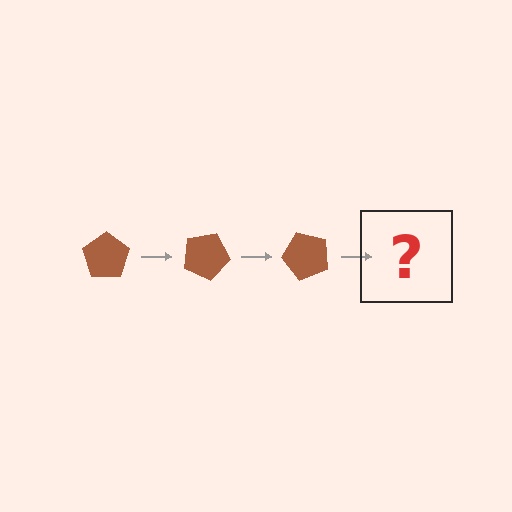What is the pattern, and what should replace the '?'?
The pattern is that the pentagon rotates 25 degrees each step. The '?' should be a brown pentagon rotated 75 degrees.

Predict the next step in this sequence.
The next step is a brown pentagon rotated 75 degrees.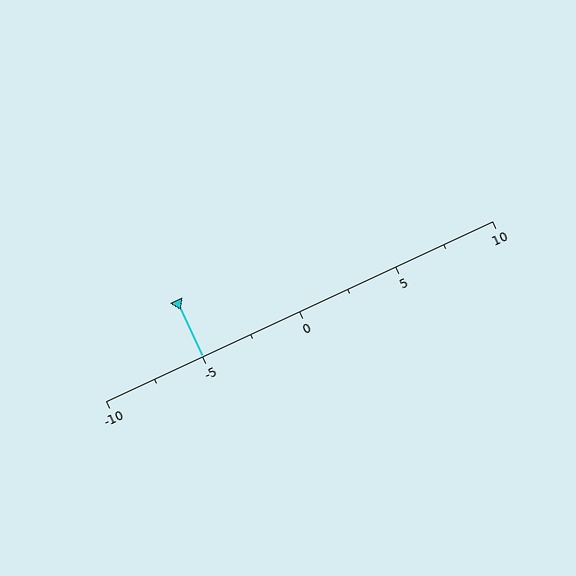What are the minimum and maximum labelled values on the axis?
The axis runs from -10 to 10.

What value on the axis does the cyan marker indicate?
The marker indicates approximately -5.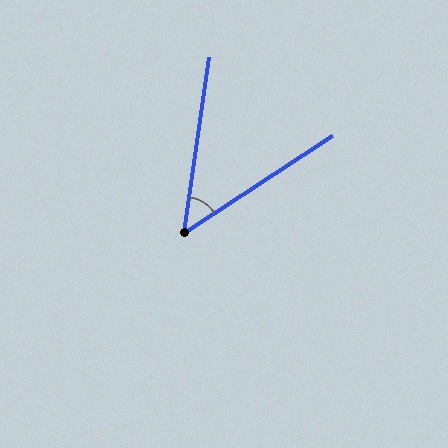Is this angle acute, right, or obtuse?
It is acute.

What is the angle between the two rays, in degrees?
Approximately 49 degrees.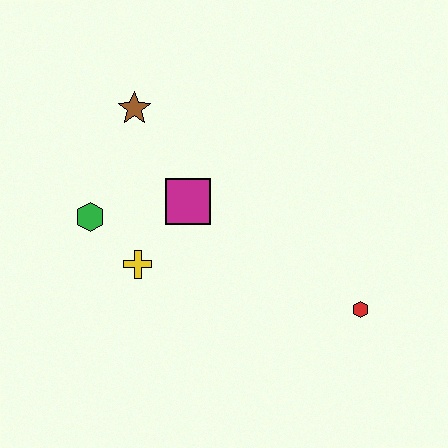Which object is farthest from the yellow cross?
The red hexagon is farthest from the yellow cross.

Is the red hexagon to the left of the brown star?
No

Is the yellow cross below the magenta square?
Yes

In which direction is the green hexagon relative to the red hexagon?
The green hexagon is to the left of the red hexagon.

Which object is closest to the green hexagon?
The yellow cross is closest to the green hexagon.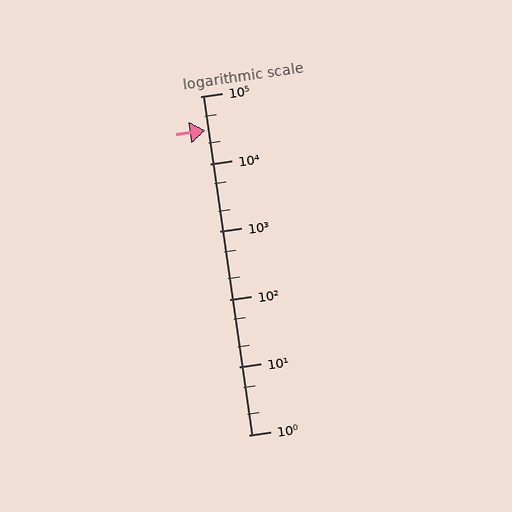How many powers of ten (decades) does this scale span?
The scale spans 5 decades, from 1 to 100000.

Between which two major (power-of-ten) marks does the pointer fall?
The pointer is between 10000 and 100000.